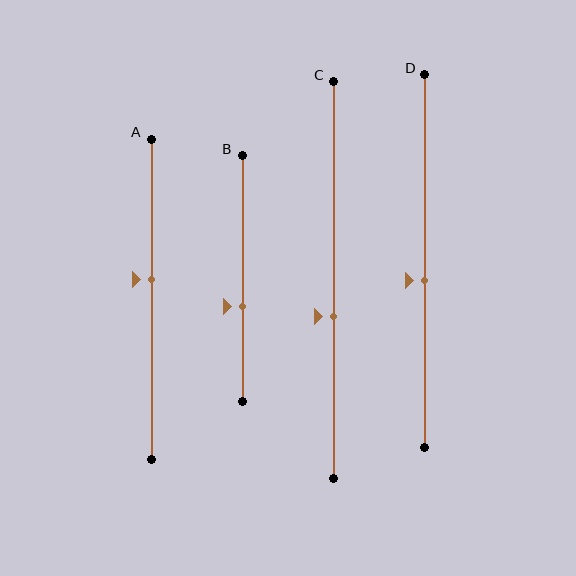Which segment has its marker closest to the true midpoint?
Segment D has its marker closest to the true midpoint.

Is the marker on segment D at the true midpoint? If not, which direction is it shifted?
No, the marker on segment D is shifted downward by about 5% of the segment length.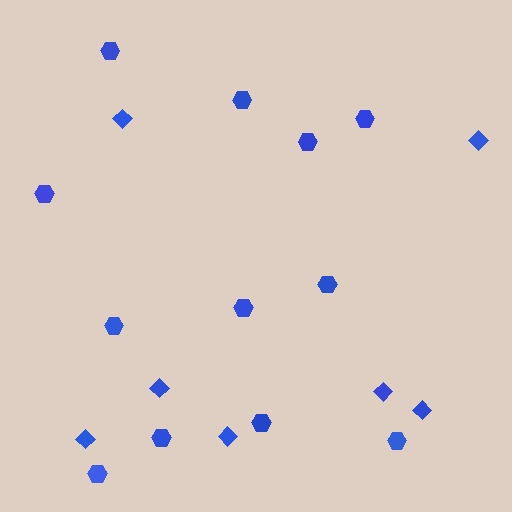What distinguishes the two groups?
There are 2 groups: one group of hexagons (12) and one group of diamonds (7).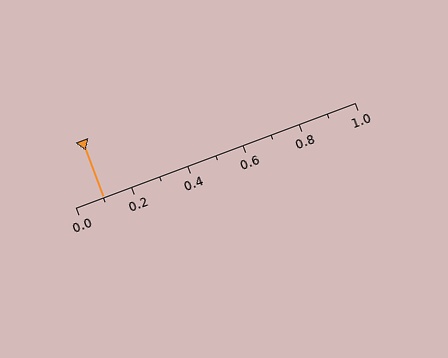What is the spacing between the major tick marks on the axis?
The major ticks are spaced 0.2 apart.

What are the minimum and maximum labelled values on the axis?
The axis runs from 0.0 to 1.0.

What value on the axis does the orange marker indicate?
The marker indicates approximately 0.1.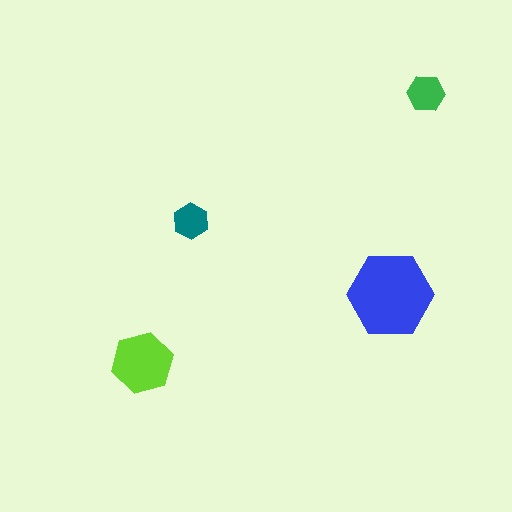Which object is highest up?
The green hexagon is topmost.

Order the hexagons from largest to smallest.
the blue one, the lime one, the green one, the teal one.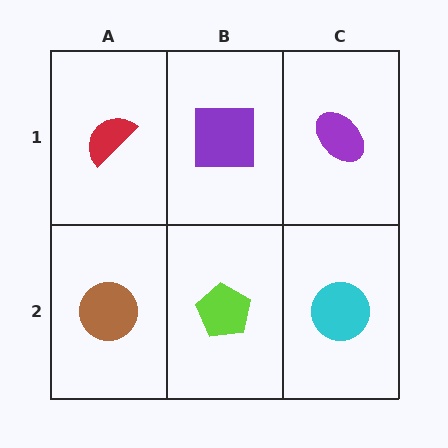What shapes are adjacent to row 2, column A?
A red semicircle (row 1, column A), a lime pentagon (row 2, column B).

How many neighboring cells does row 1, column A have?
2.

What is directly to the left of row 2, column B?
A brown circle.